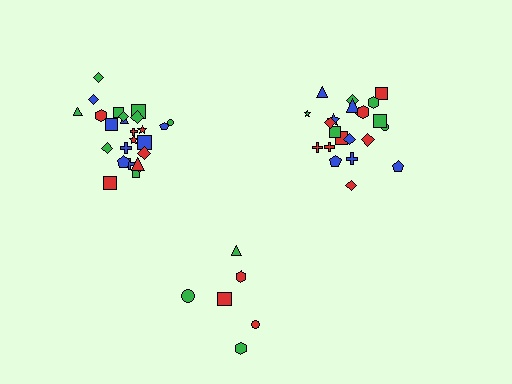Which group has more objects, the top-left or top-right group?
The top-left group.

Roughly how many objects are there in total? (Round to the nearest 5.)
Roughly 55 objects in total.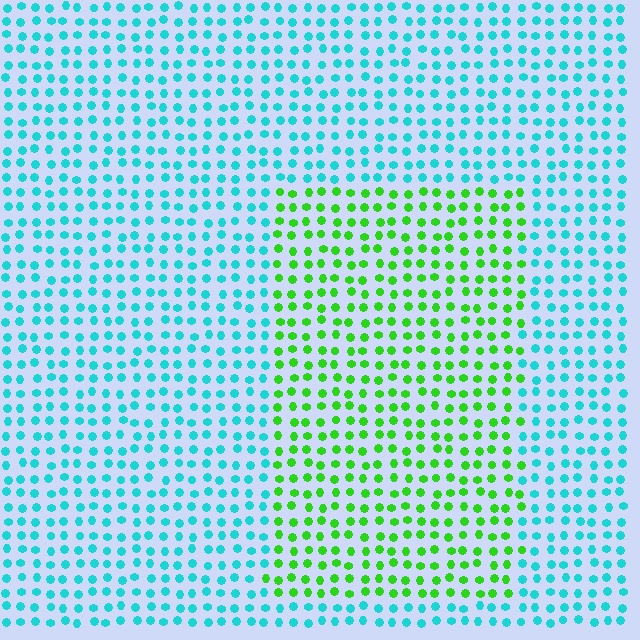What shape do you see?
I see a rectangle.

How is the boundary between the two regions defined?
The boundary is defined purely by a slight shift in hue (about 64 degrees). Spacing, size, and orientation are identical on both sides.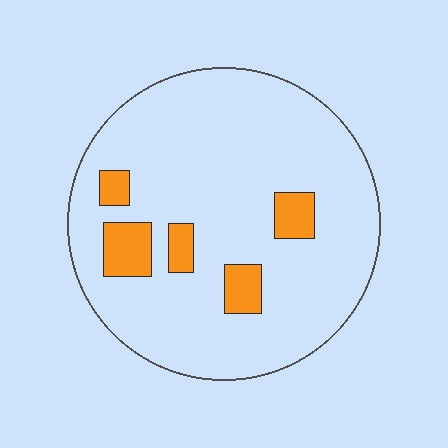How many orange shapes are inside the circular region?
5.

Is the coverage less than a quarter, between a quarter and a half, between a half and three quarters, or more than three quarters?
Less than a quarter.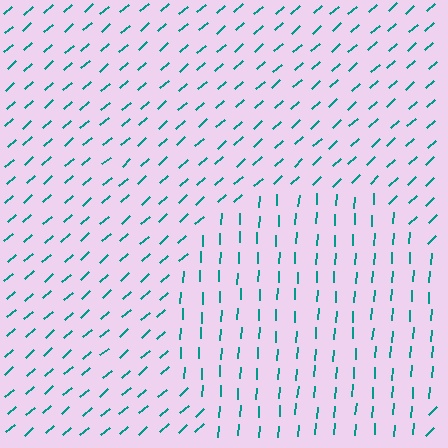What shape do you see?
I see a circle.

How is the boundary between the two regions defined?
The boundary is defined purely by a change in line orientation (approximately 45 degrees difference). All lines are the same color and thickness.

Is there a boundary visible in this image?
Yes, there is a texture boundary formed by a change in line orientation.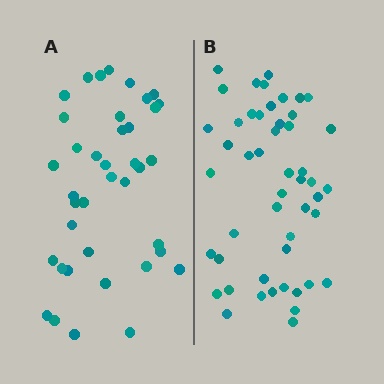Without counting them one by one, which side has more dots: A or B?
Region B (the right region) has more dots.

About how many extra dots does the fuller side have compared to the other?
Region B has roughly 10 or so more dots than region A.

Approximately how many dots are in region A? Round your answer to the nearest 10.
About 40 dots. (The exact count is 39, which rounds to 40.)